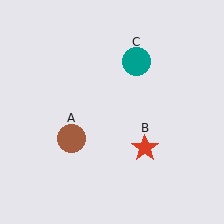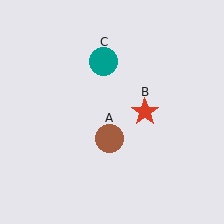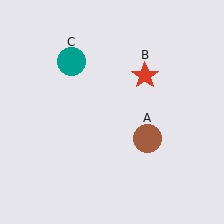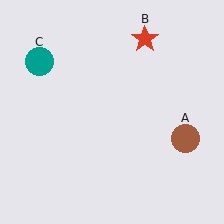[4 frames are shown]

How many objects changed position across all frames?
3 objects changed position: brown circle (object A), red star (object B), teal circle (object C).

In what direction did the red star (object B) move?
The red star (object B) moved up.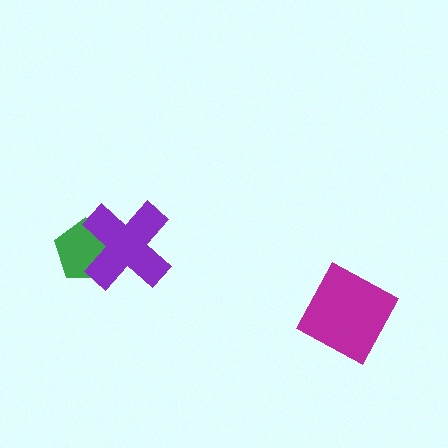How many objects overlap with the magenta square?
0 objects overlap with the magenta square.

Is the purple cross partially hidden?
No, no other shape covers it.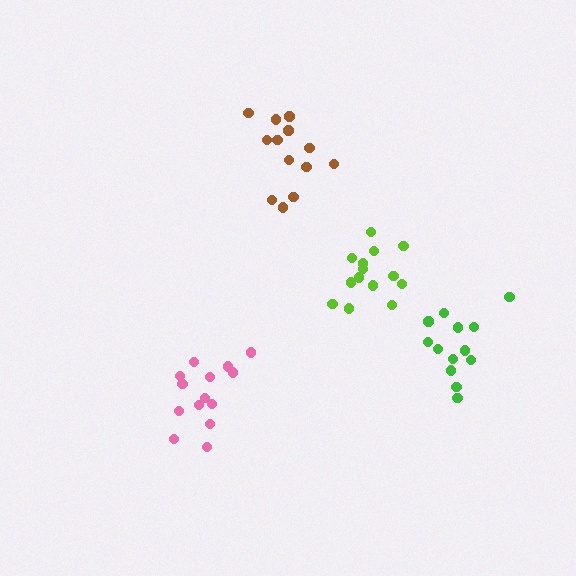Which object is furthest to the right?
The green cluster is rightmost.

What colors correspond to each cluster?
The clusters are colored: green, pink, lime, brown.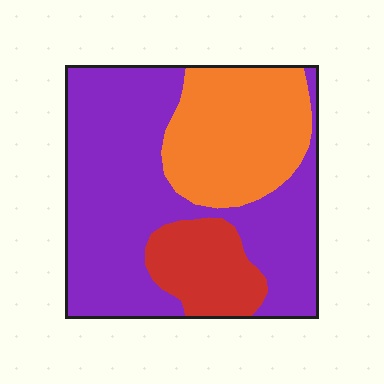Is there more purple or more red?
Purple.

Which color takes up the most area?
Purple, at roughly 60%.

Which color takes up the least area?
Red, at roughly 15%.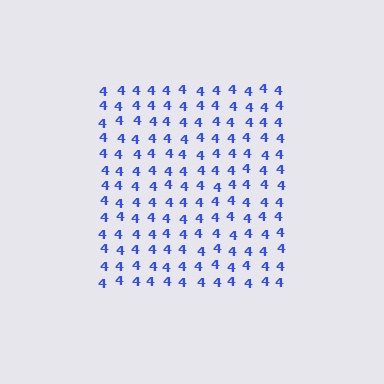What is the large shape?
The large shape is a square.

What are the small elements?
The small elements are digit 4's.